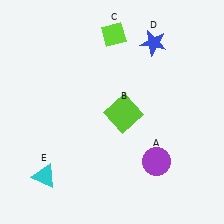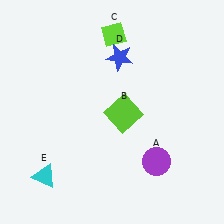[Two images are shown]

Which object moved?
The blue star (D) moved left.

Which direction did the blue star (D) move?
The blue star (D) moved left.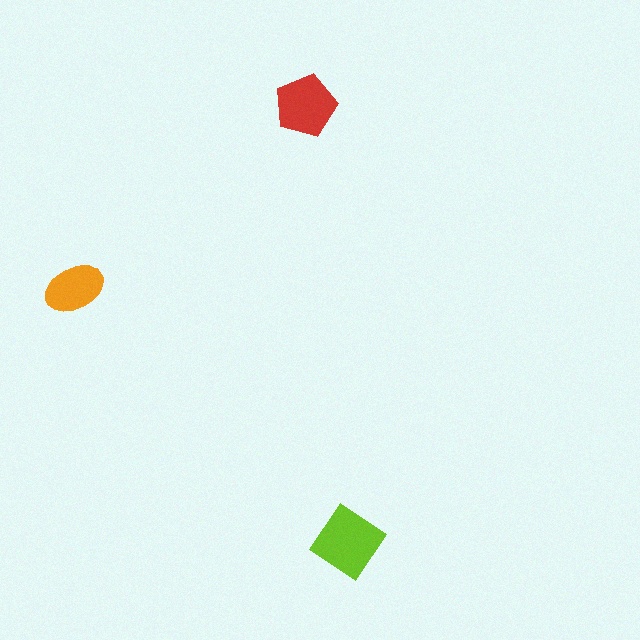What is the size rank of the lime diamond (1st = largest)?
1st.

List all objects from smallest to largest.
The orange ellipse, the red pentagon, the lime diamond.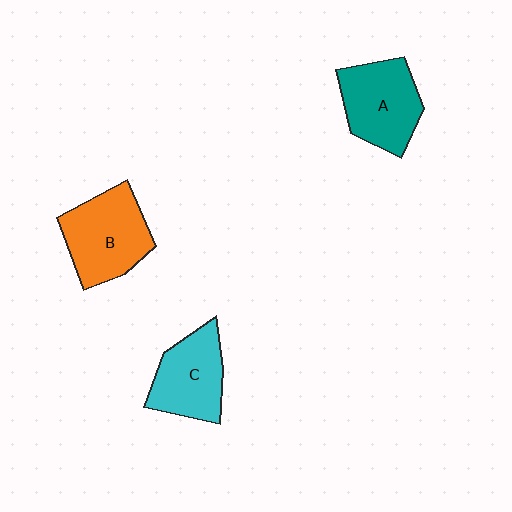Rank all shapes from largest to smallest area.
From largest to smallest: B (orange), A (teal), C (cyan).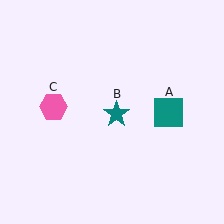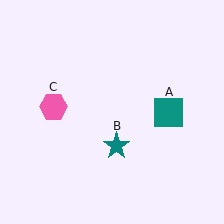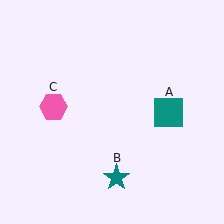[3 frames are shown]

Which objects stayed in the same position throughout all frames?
Teal square (object A) and pink hexagon (object C) remained stationary.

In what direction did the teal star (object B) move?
The teal star (object B) moved down.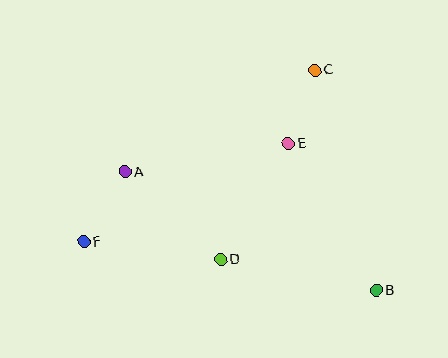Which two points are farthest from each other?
Points B and F are farthest from each other.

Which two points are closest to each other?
Points C and E are closest to each other.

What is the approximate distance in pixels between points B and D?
The distance between B and D is approximately 158 pixels.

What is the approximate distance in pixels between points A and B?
The distance between A and B is approximately 278 pixels.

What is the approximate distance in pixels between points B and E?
The distance between B and E is approximately 171 pixels.